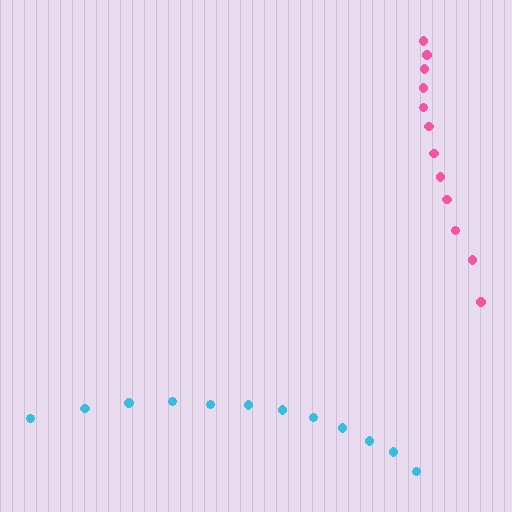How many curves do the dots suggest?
There are 2 distinct paths.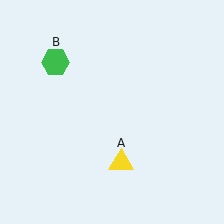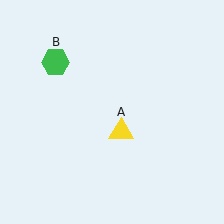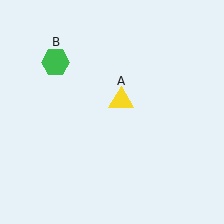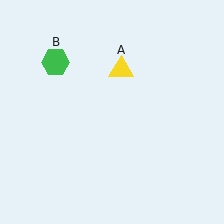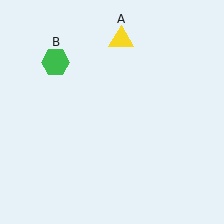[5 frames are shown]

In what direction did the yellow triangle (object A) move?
The yellow triangle (object A) moved up.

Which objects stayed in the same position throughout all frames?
Green hexagon (object B) remained stationary.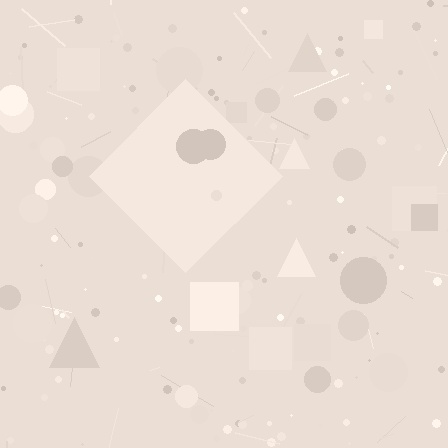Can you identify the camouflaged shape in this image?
The camouflaged shape is a diamond.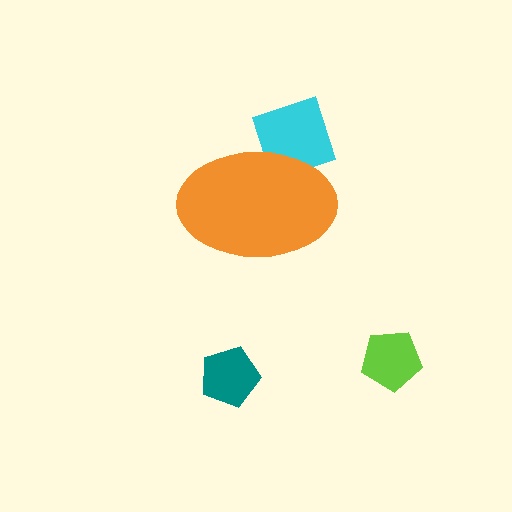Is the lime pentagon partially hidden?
No, the lime pentagon is fully visible.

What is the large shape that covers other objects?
An orange ellipse.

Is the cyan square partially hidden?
Yes, the cyan square is partially hidden behind the orange ellipse.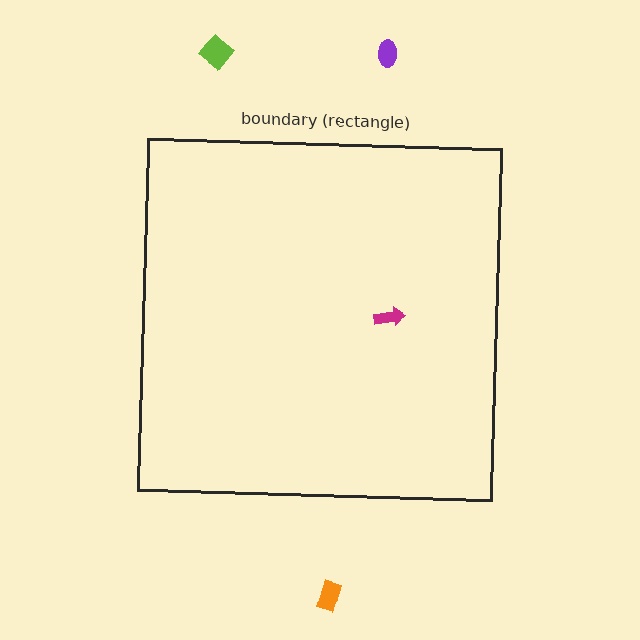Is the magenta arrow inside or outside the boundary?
Inside.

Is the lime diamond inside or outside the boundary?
Outside.